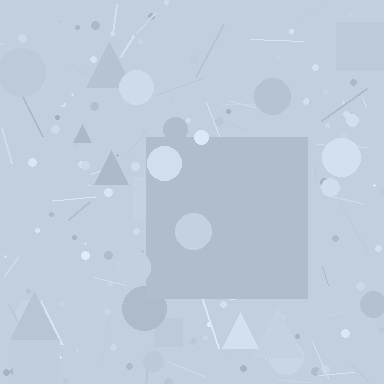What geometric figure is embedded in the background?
A square is embedded in the background.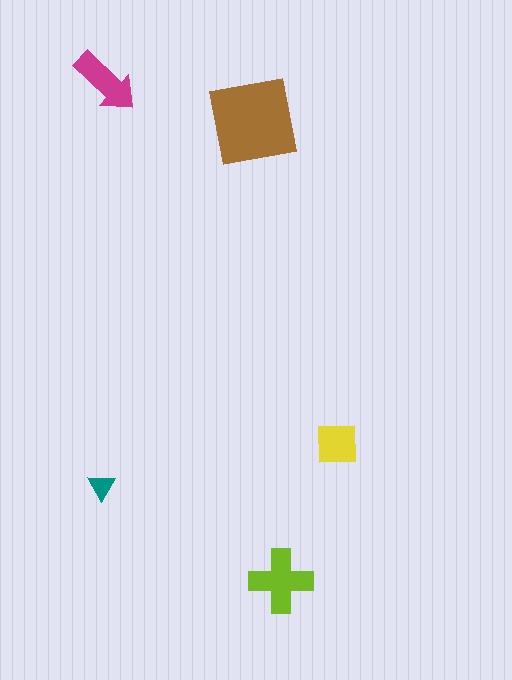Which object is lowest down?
The lime cross is bottommost.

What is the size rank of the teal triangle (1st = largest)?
5th.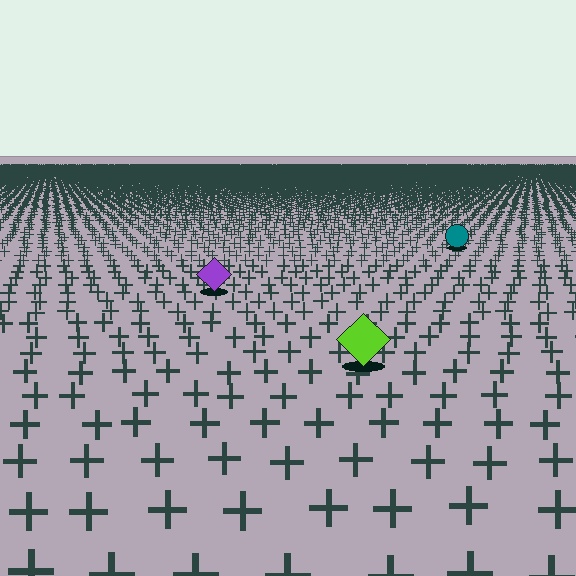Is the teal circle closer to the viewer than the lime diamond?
No. The lime diamond is closer — you can tell from the texture gradient: the ground texture is coarser near it.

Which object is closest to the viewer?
The lime diamond is closest. The texture marks near it are larger and more spread out.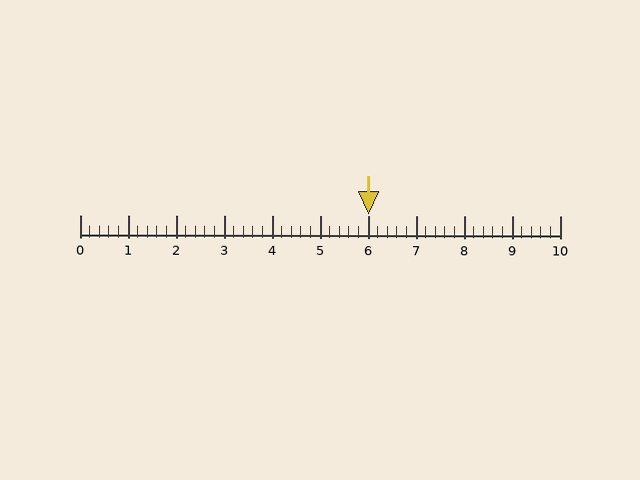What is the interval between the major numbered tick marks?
The major tick marks are spaced 1 units apart.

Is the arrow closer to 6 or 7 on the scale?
The arrow is closer to 6.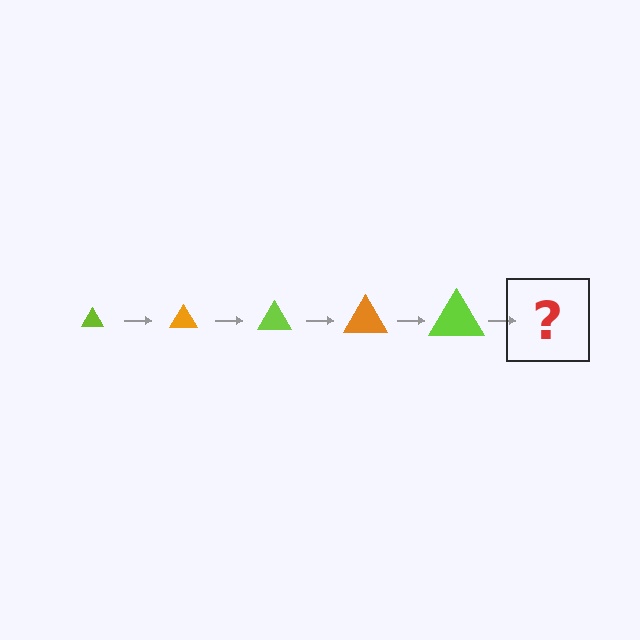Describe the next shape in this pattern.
It should be an orange triangle, larger than the previous one.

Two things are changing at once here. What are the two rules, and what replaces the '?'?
The two rules are that the triangle grows larger each step and the color cycles through lime and orange. The '?' should be an orange triangle, larger than the previous one.